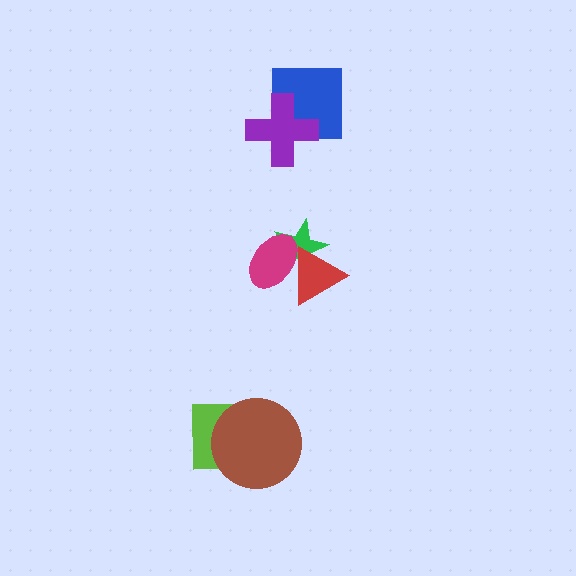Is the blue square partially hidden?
Yes, it is partially covered by another shape.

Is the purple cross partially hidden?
No, no other shape covers it.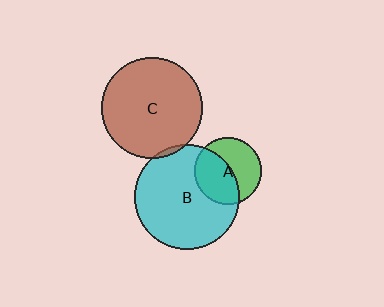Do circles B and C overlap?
Yes.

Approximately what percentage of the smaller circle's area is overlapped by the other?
Approximately 5%.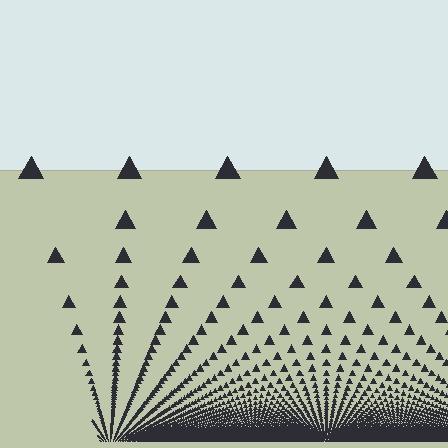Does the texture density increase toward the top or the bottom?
Density increases toward the bottom.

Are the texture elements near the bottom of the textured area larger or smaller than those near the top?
Smaller. The gradient is inverted — elements near the bottom are smaller and denser.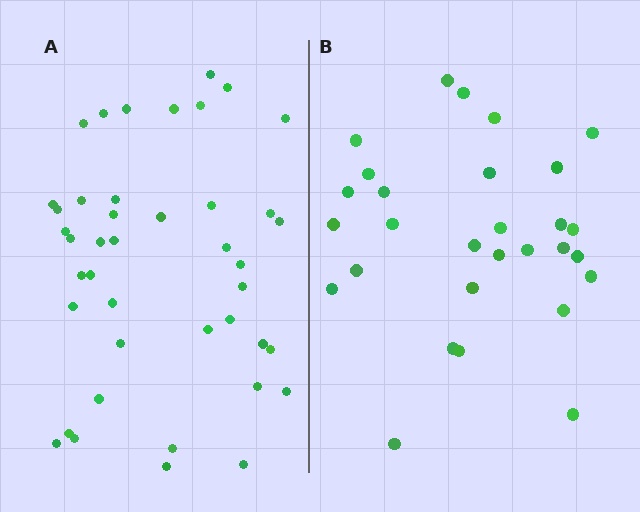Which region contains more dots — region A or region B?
Region A (the left region) has more dots.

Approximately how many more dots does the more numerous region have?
Region A has approximately 15 more dots than region B.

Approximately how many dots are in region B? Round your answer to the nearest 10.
About 30 dots. (The exact count is 29, which rounds to 30.)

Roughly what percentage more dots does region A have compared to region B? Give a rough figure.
About 45% more.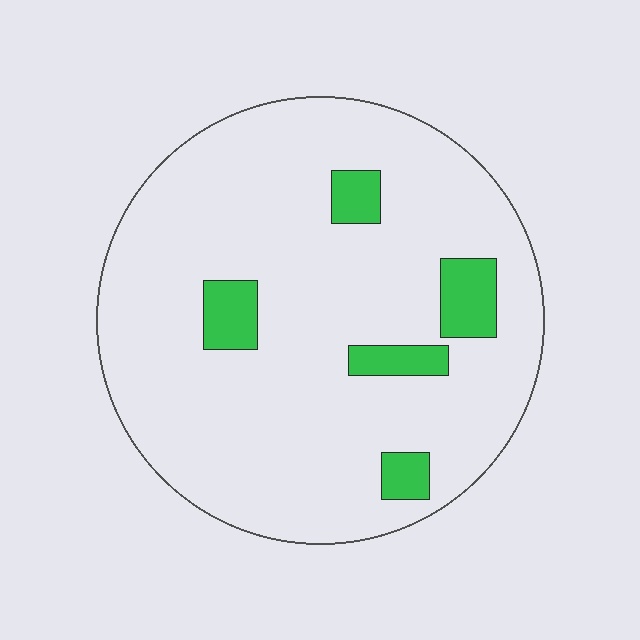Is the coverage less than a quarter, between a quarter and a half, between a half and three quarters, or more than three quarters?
Less than a quarter.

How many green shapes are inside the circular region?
5.